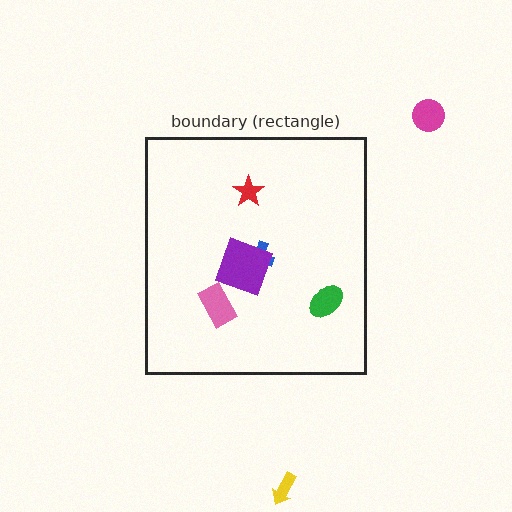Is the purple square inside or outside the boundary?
Inside.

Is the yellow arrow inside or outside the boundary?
Outside.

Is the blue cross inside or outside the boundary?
Inside.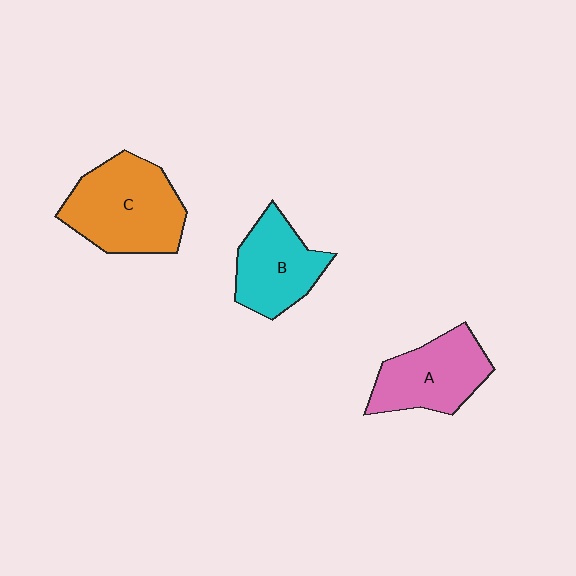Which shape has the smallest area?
Shape B (cyan).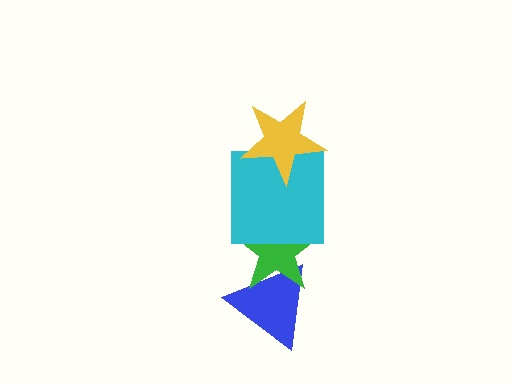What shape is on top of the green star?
The cyan square is on top of the green star.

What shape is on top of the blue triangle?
The green star is on top of the blue triangle.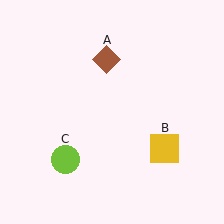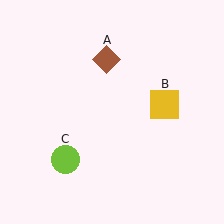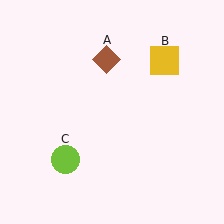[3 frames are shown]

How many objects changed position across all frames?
1 object changed position: yellow square (object B).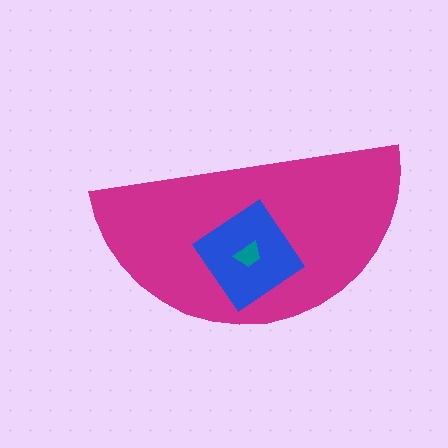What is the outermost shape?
The magenta semicircle.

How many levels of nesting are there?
3.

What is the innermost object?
The teal trapezoid.